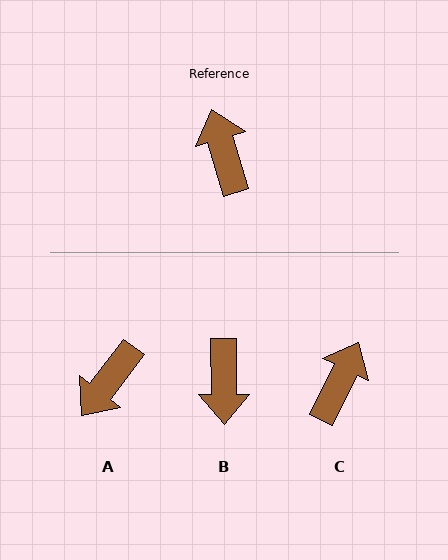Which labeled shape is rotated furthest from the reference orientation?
B, about 164 degrees away.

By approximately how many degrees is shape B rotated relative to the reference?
Approximately 164 degrees counter-clockwise.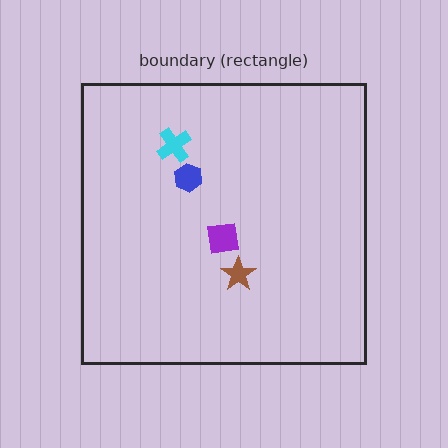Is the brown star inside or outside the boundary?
Inside.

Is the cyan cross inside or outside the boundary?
Inside.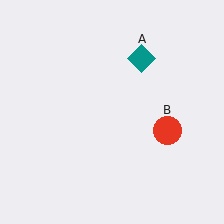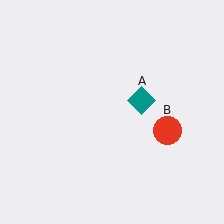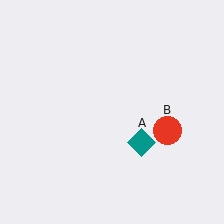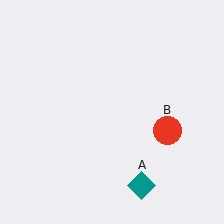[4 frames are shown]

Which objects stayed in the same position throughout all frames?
Red circle (object B) remained stationary.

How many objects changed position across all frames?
1 object changed position: teal diamond (object A).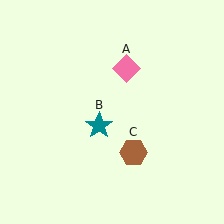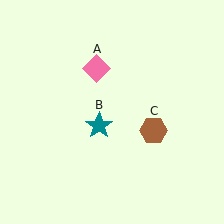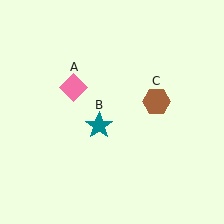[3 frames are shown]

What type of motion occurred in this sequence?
The pink diamond (object A), brown hexagon (object C) rotated counterclockwise around the center of the scene.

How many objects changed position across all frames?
2 objects changed position: pink diamond (object A), brown hexagon (object C).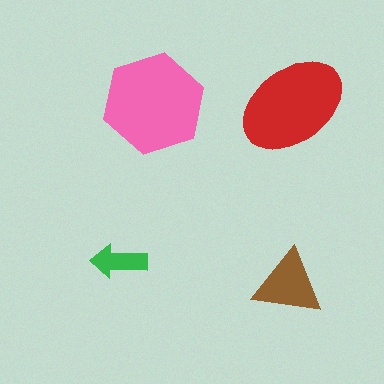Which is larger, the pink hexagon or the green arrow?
The pink hexagon.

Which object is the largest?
The pink hexagon.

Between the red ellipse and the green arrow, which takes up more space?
The red ellipse.